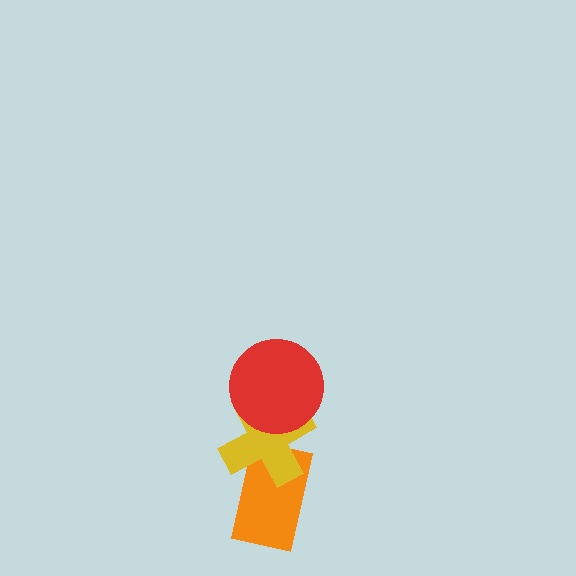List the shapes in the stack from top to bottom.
From top to bottom: the red circle, the yellow cross, the orange rectangle.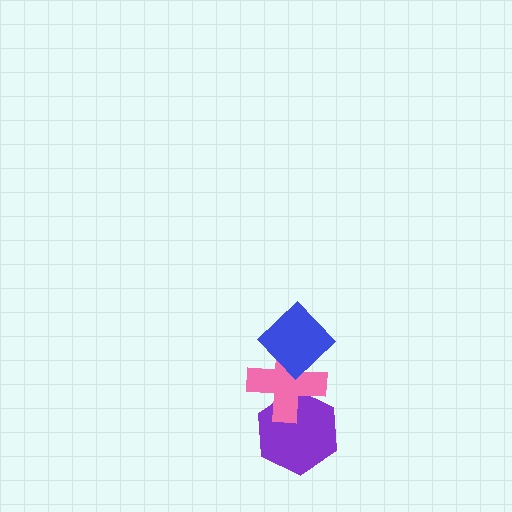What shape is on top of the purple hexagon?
The pink cross is on top of the purple hexagon.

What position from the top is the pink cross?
The pink cross is 2nd from the top.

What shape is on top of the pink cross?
The blue diamond is on top of the pink cross.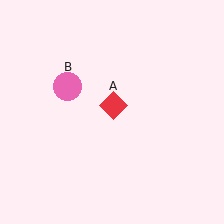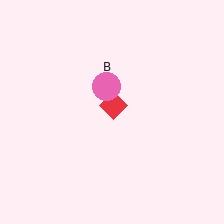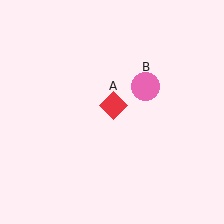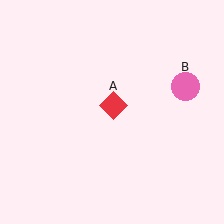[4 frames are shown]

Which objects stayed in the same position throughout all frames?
Red diamond (object A) remained stationary.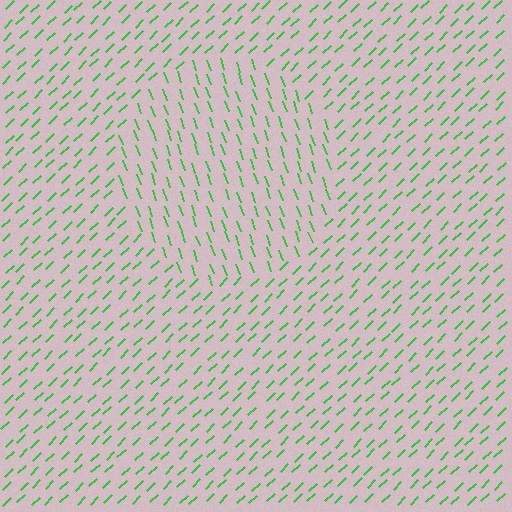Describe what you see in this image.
The image is filled with small green line segments. A circle region in the image has lines oriented differently from the surrounding lines, creating a visible texture boundary.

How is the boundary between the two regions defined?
The boundary is defined purely by a change in line orientation (approximately 66 degrees difference). All lines are the same color and thickness.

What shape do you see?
I see a circle.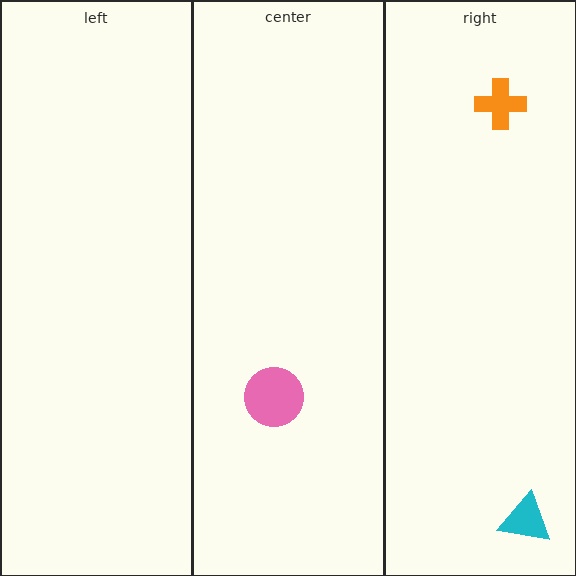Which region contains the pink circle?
The center region.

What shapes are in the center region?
The pink circle.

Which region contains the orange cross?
The right region.